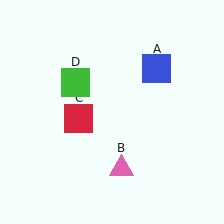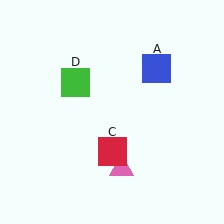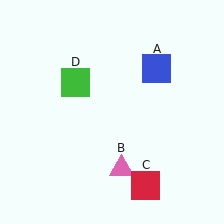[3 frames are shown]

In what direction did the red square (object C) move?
The red square (object C) moved down and to the right.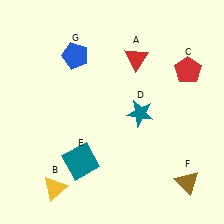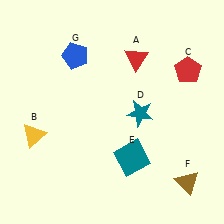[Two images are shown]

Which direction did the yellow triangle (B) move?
The yellow triangle (B) moved up.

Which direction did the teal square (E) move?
The teal square (E) moved right.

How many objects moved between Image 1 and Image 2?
2 objects moved between the two images.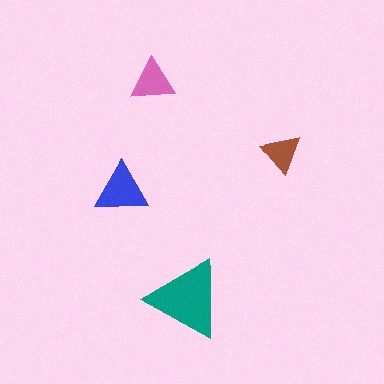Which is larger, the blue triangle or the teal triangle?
The teal one.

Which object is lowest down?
The teal triangle is bottommost.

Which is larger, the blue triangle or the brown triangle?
The blue one.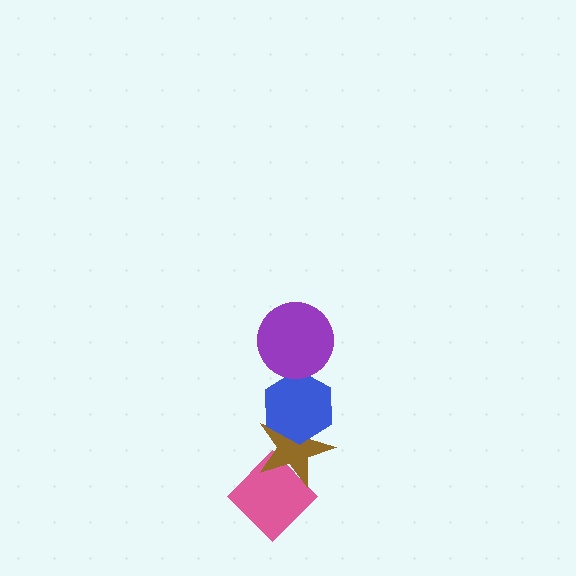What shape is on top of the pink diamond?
The brown star is on top of the pink diamond.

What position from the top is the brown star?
The brown star is 3rd from the top.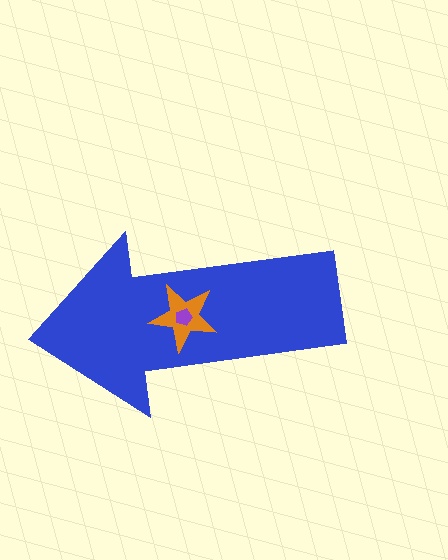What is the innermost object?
The purple pentagon.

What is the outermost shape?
The blue arrow.